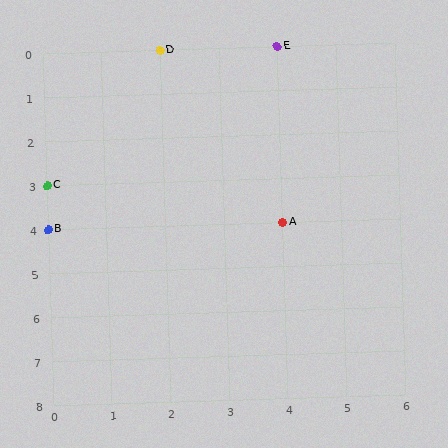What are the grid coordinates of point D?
Point D is at grid coordinates (2, 0).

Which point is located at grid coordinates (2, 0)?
Point D is at (2, 0).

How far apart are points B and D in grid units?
Points B and D are 2 columns and 4 rows apart (about 4.5 grid units diagonally).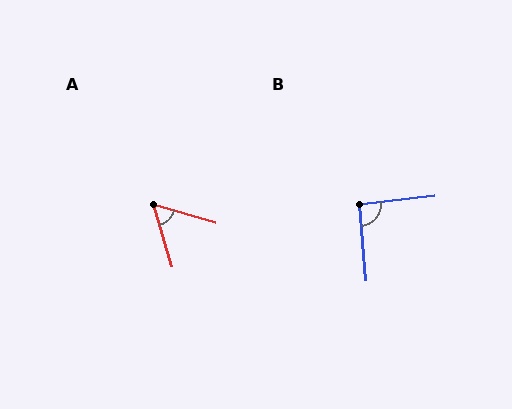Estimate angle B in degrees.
Approximately 91 degrees.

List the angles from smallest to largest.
A (58°), B (91°).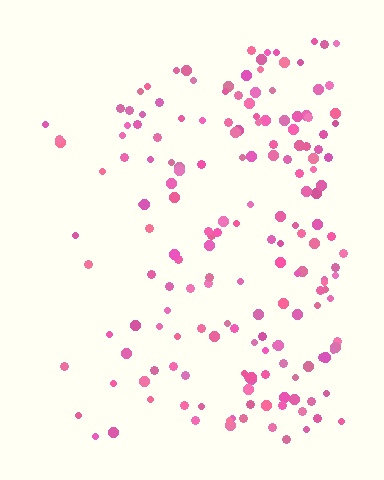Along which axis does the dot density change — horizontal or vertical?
Horizontal.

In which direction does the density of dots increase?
From left to right, with the right side densest.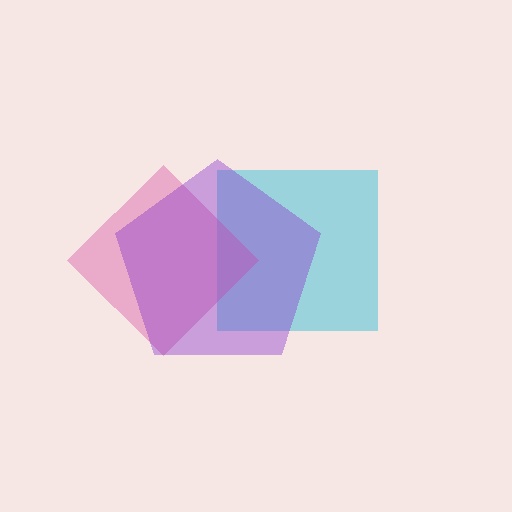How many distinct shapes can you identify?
There are 3 distinct shapes: a cyan square, a pink diamond, a purple pentagon.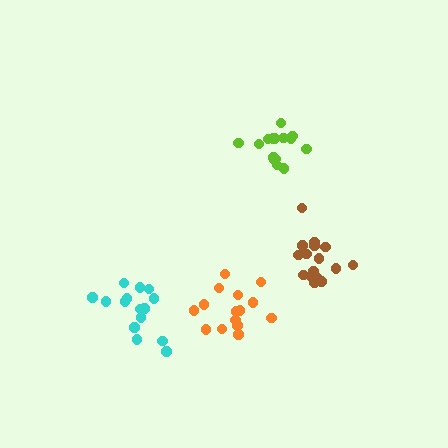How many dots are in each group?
Group 1: 15 dots, Group 2: 15 dots, Group 3: 15 dots, Group 4: 17 dots (62 total).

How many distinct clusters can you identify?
There are 4 distinct clusters.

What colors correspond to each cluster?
The clusters are colored: orange, cyan, lime, brown.